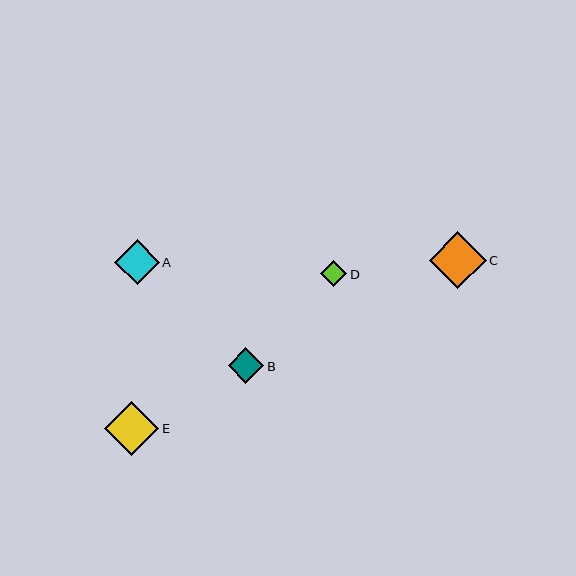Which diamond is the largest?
Diamond C is the largest with a size of approximately 57 pixels.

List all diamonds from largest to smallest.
From largest to smallest: C, E, A, B, D.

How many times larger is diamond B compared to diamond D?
Diamond B is approximately 1.3 times the size of diamond D.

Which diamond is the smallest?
Diamond D is the smallest with a size of approximately 27 pixels.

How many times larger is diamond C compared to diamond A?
Diamond C is approximately 1.3 times the size of diamond A.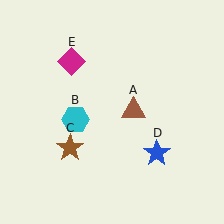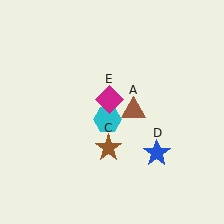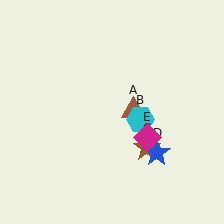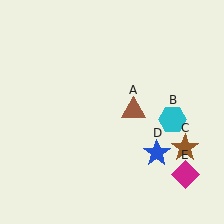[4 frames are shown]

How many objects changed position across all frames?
3 objects changed position: cyan hexagon (object B), brown star (object C), magenta diamond (object E).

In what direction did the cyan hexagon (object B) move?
The cyan hexagon (object B) moved right.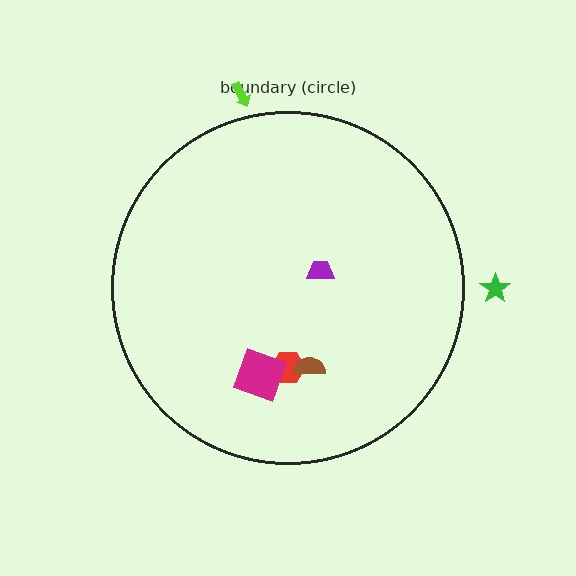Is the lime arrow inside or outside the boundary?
Outside.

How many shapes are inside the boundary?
4 inside, 2 outside.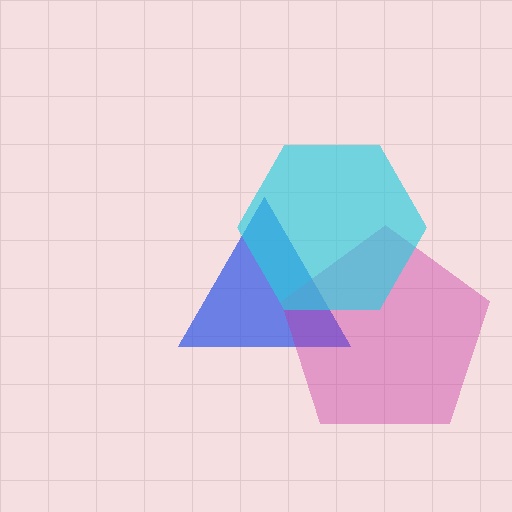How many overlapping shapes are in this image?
There are 3 overlapping shapes in the image.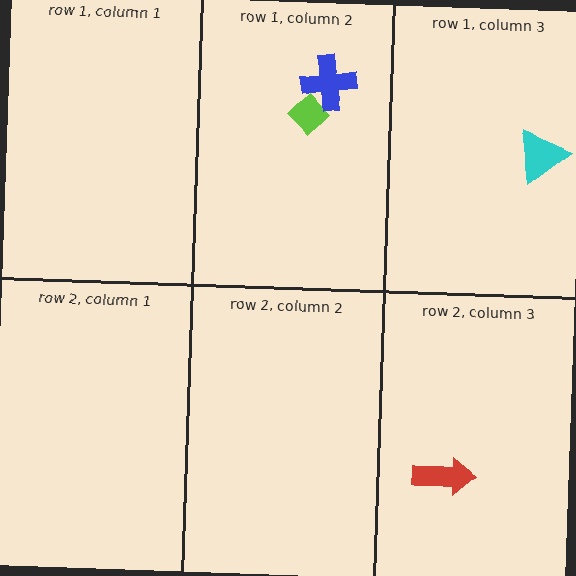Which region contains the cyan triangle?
The row 1, column 3 region.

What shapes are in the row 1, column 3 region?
The cyan triangle.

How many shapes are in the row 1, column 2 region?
2.